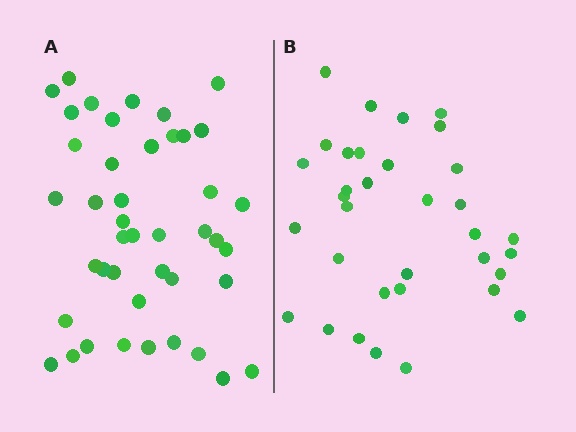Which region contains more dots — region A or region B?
Region A (the left region) has more dots.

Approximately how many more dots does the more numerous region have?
Region A has roughly 8 or so more dots than region B.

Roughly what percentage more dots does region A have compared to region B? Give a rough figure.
About 25% more.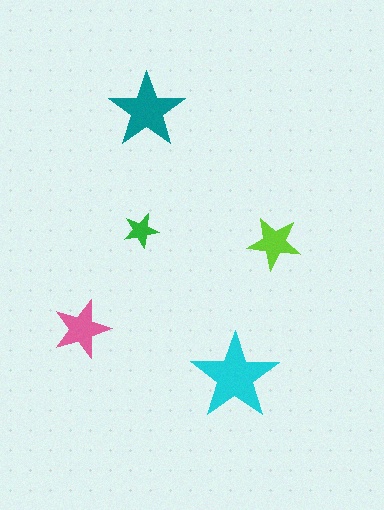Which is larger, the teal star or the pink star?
The teal one.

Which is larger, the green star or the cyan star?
The cyan one.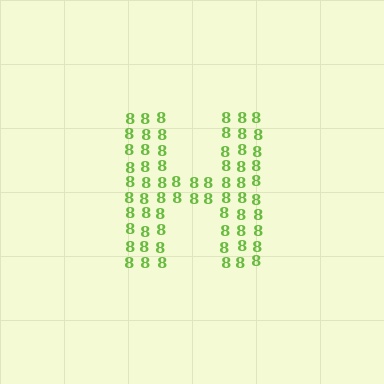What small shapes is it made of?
It is made of small digit 8's.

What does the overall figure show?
The overall figure shows the letter H.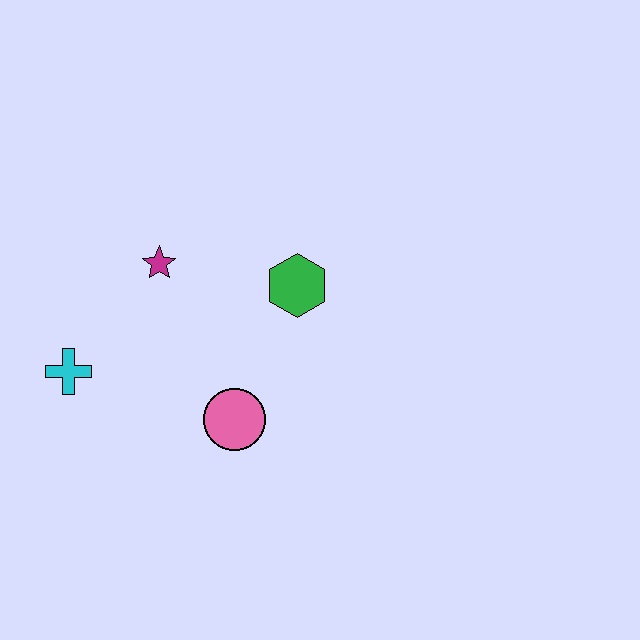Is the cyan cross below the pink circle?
No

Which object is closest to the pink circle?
The green hexagon is closest to the pink circle.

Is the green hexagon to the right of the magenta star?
Yes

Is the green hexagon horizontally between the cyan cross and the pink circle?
No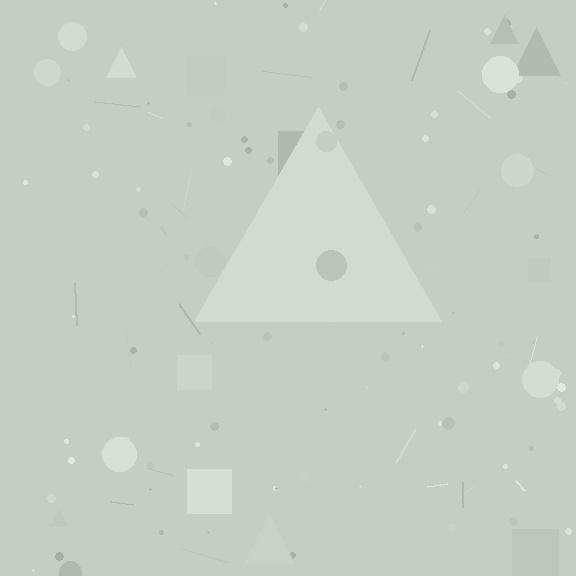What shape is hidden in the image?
A triangle is hidden in the image.